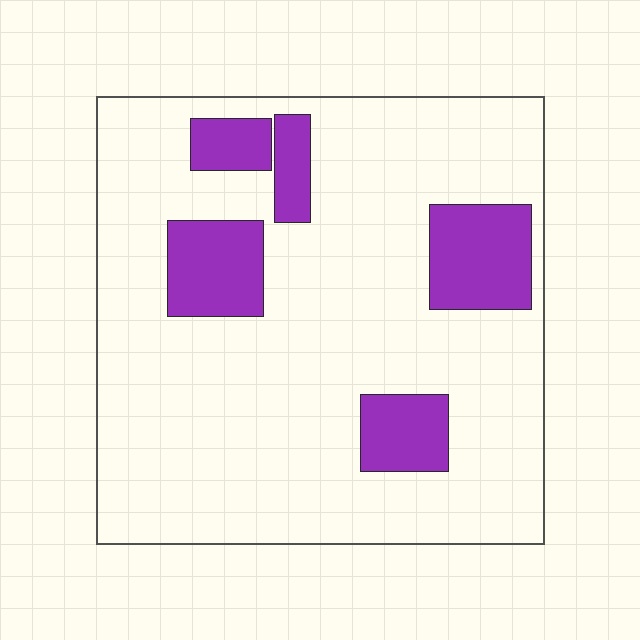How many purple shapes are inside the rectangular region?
5.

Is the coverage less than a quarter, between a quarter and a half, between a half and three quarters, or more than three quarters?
Less than a quarter.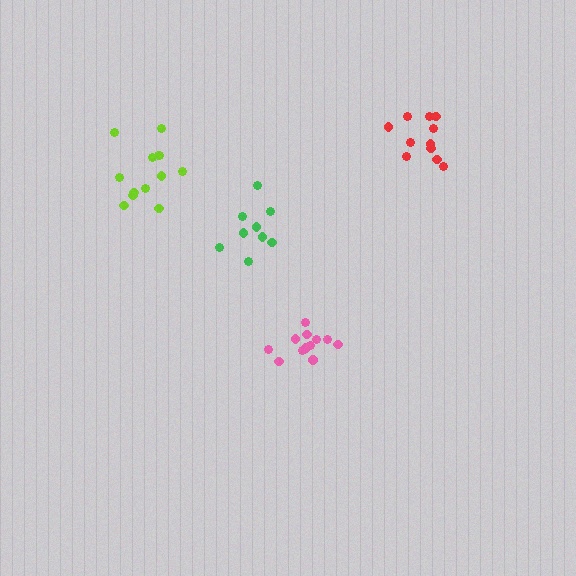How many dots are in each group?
Group 1: 12 dots, Group 2: 13 dots, Group 3: 9 dots, Group 4: 11 dots (45 total).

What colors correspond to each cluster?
The clusters are colored: pink, lime, green, red.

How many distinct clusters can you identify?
There are 4 distinct clusters.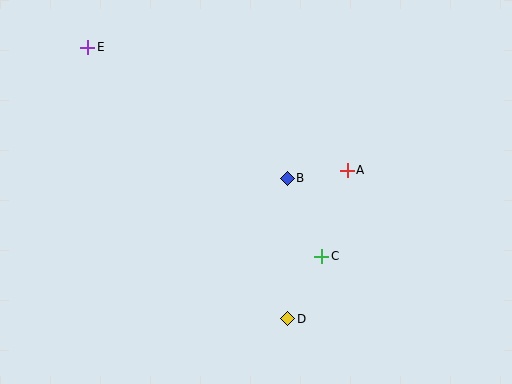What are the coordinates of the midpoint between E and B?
The midpoint between E and B is at (188, 113).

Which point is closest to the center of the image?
Point B at (287, 178) is closest to the center.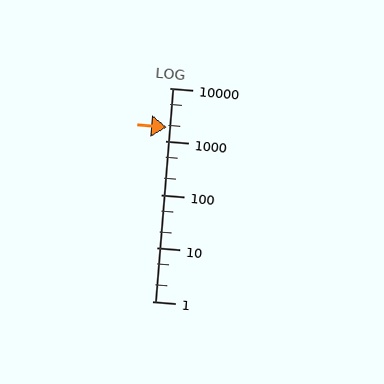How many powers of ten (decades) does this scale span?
The scale spans 4 decades, from 1 to 10000.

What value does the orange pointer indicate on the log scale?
The pointer indicates approximately 1800.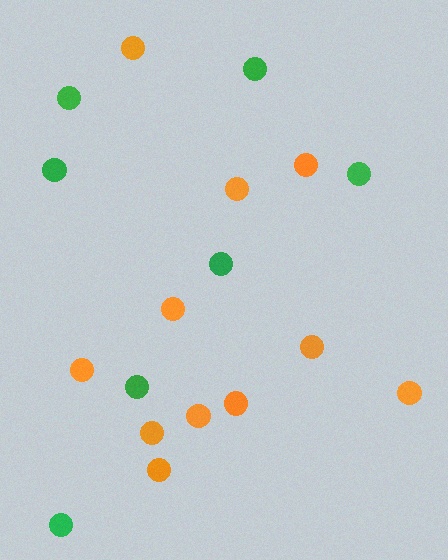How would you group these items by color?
There are 2 groups: one group of orange circles (11) and one group of green circles (7).